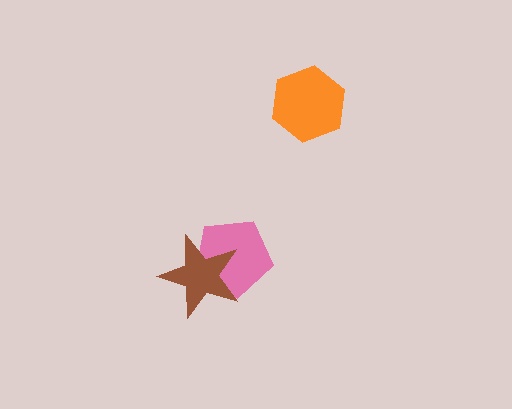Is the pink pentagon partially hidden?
Yes, it is partially covered by another shape.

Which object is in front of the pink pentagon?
The brown star is in front of the pink pentagon.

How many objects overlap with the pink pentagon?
1 object overlaps with the pink pentagon.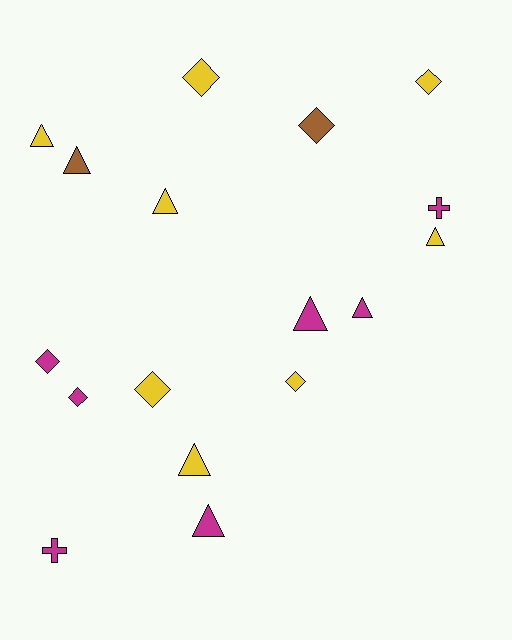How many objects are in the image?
There are 17 objects.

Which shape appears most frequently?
Triangle, with 8 objects.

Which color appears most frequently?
Yellow, with 8 objects.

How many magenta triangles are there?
There are 3 magenta triangles.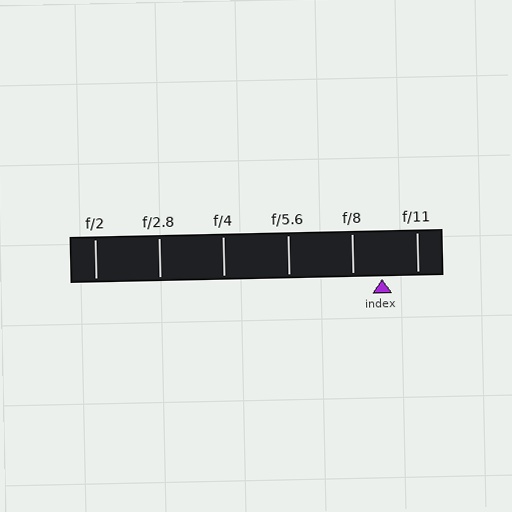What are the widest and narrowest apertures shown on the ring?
The widest aperture shown is f/2 and the narrowest is f/11.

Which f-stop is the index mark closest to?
The index mark is closest to f/8.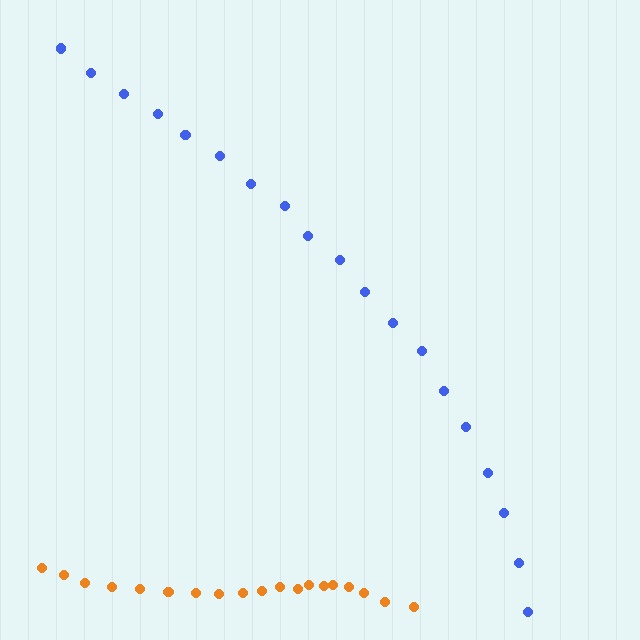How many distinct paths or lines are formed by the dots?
There are 2 distinct paths.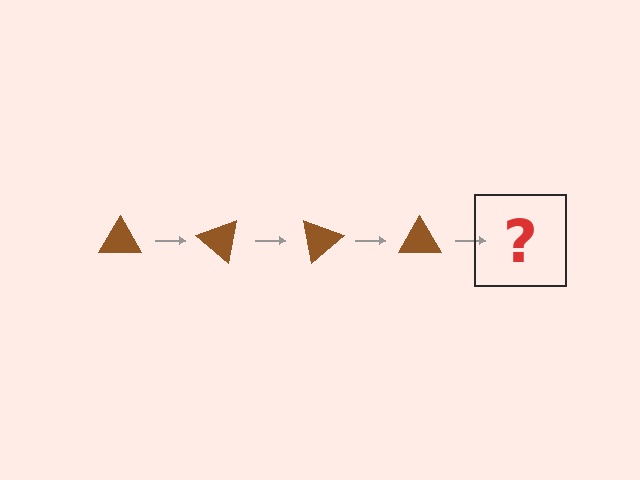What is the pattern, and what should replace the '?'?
The pattern is that the triangle rotates 40 degrees each step. The '?' should be a brown triangle rotated 160 degrees.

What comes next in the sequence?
The next element should be a brown triangle rotated 160 degrees.